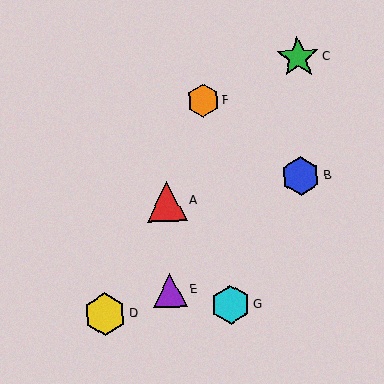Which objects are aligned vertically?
Objects A, E are aligned vertically.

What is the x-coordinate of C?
Object C is at x≈298.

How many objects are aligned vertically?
2 objects (A, E) are aligned vertically.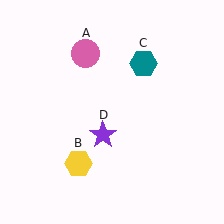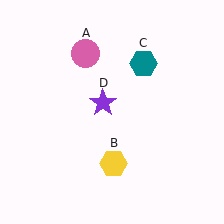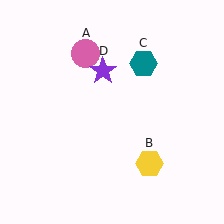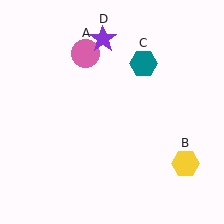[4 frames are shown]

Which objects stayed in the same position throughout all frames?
Pink circle (object A) and teal hexagon (object C) remained stationary.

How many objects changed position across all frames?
2 objects changed position: yellow hexagon (object B), purple star (object D).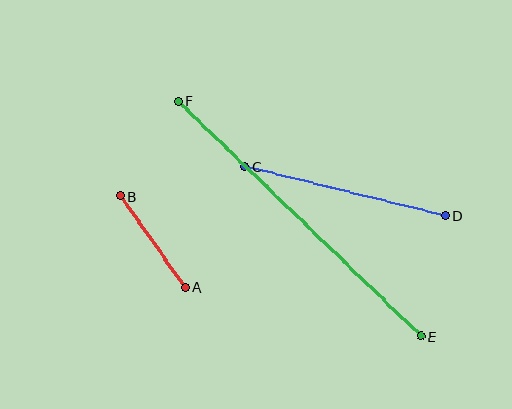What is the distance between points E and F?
The distance is approximately 337 pixels.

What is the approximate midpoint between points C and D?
The midpoint is at approximately (345, 191) pixels.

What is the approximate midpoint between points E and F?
The midpoint is at approximately (299, 219) pixels.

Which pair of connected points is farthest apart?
Points E and F are farthest apart.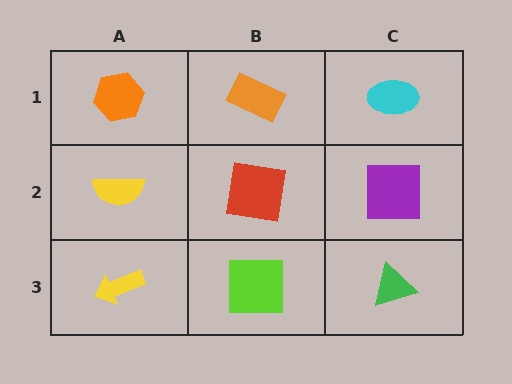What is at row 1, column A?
An orange hexagon.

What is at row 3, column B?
A lime square.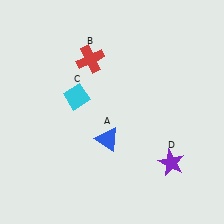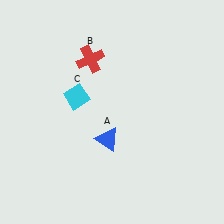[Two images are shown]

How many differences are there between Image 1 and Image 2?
There is 1 difference between the two images.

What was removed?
The purple star (D) was removed in Image 2.